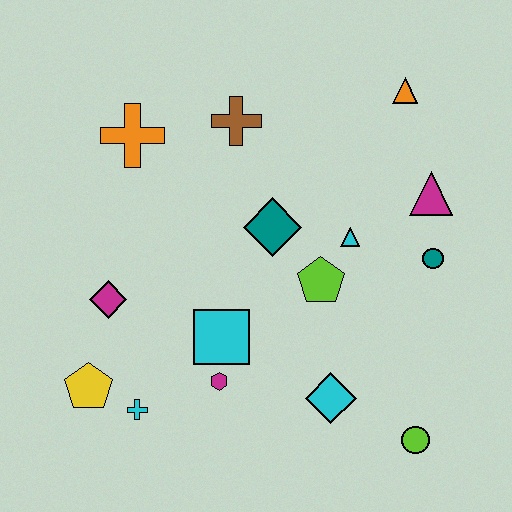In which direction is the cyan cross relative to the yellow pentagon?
The cyan cross is to the right of the yellow pentagon.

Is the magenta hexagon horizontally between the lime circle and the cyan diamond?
No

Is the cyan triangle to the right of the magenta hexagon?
Yes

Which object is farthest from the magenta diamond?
The orange triangle is farthest from the magenta diamond.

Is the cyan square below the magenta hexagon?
No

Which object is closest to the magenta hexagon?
The cyan square is closest to the magenta hexagon.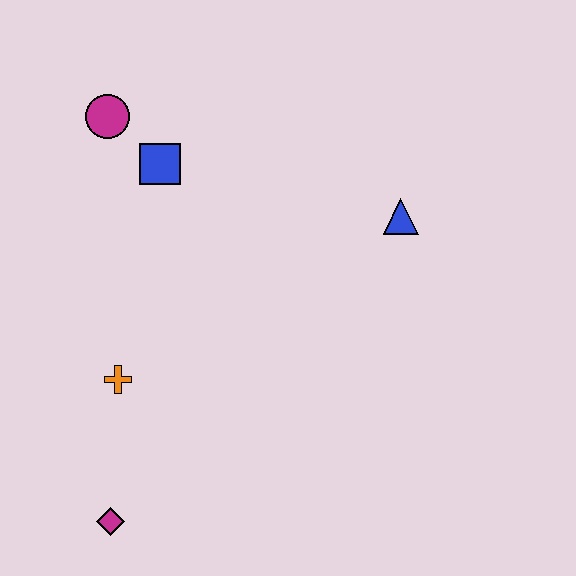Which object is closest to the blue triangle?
The blue square is closest to the blue triangle.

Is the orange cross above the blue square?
No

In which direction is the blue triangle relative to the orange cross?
The blue triangle is to the right of the orange cross.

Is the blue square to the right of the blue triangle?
No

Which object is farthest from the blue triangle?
The magenta diamond is farthest from the blue triangle.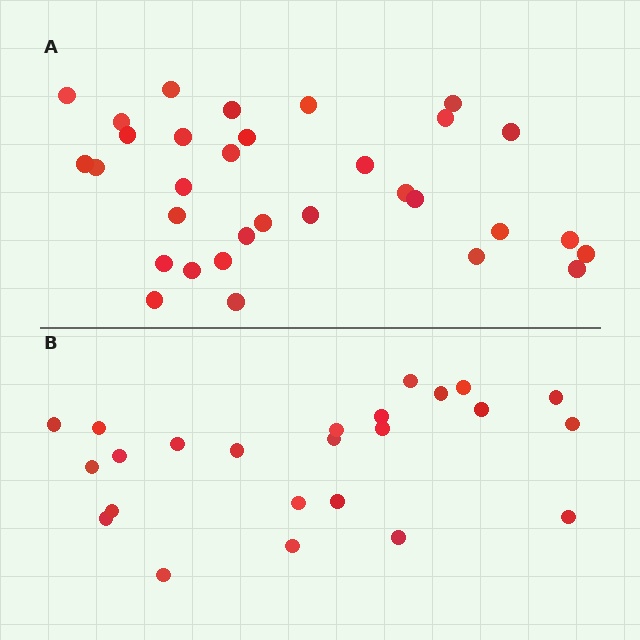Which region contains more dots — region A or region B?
Region A (the top region) has more dots.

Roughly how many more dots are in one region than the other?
Region A has roughly 8 or so more dots than region B.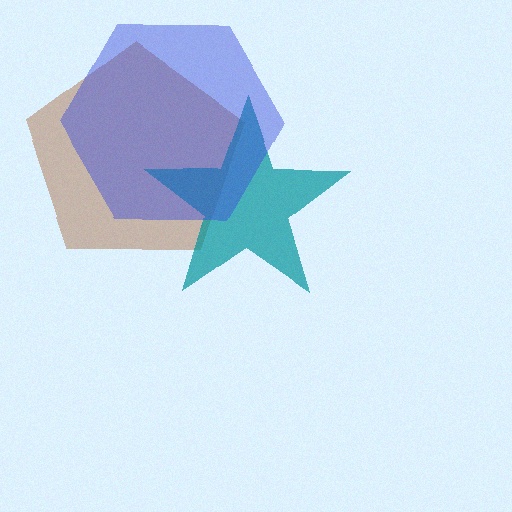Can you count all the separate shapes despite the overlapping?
Yes, there are 3 separate shapes.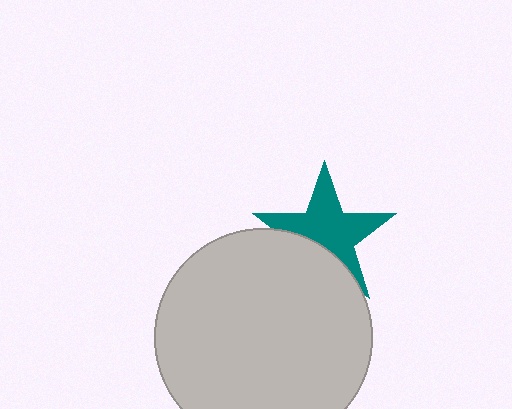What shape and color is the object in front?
The object in front is a light gray circle.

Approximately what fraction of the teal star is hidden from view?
Roughly 33% of the teal star is hidden behind the light gray circle.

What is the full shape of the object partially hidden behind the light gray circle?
The partially hidden object is a teal star.